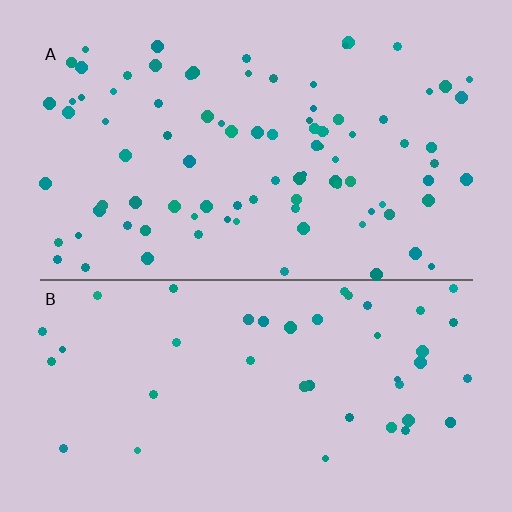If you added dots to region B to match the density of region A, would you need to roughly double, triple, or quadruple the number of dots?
Approximately double.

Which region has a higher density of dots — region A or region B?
A (the top).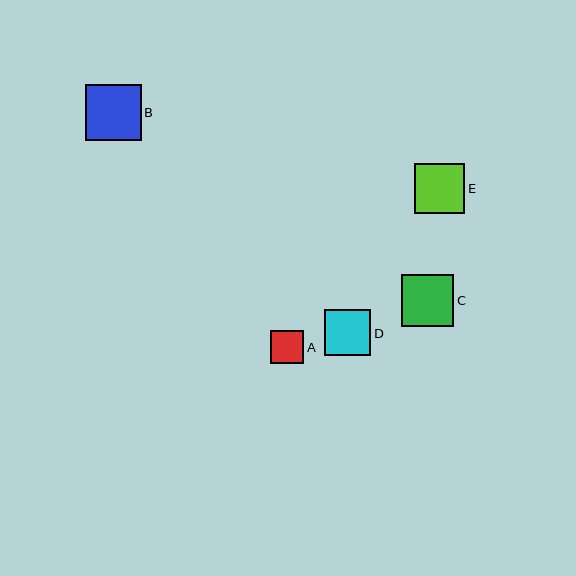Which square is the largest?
Square B is the largest with a size of approximately 56 pixels.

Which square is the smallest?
Square A is the smallest with a size of approximately 33 pixels.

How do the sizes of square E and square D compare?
Square E and square D are approximately the same size.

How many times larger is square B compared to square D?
Square B is approximately 1.2 times the size of square D.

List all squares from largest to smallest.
From largest to smallest: B, C, E, D, A.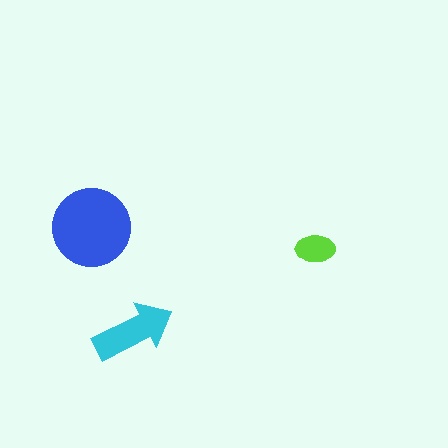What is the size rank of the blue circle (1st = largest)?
1st.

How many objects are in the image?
There are 3 objects in the image.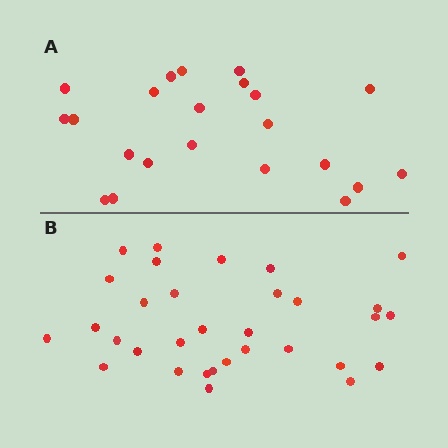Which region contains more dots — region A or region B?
Region B (the bottom region) has more dots.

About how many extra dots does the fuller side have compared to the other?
Region B has roughly 10 or so more dots than region A.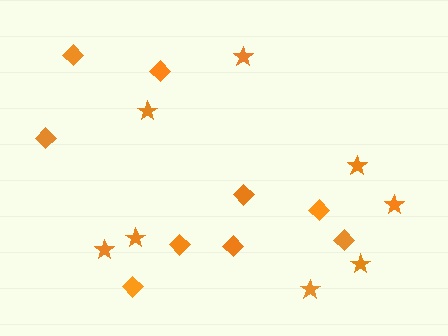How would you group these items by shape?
There are 2 groups: one group of diamonds (9) and one group of stars (8).